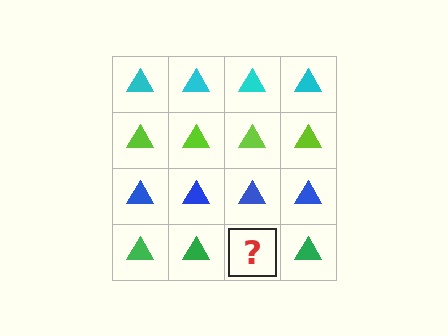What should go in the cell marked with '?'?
The missing cell should contain a green triangle.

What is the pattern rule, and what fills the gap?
The rule is that each row has a consistent color. The gap should be filled with a green triangle.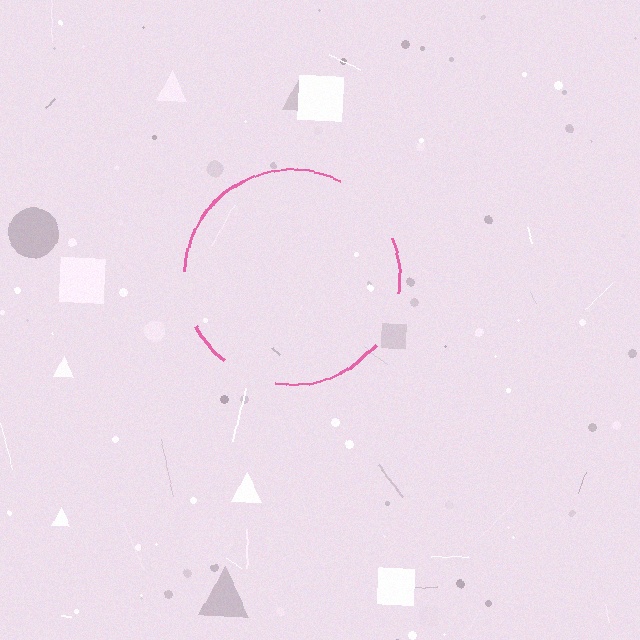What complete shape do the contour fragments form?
The contour fragments form a circle.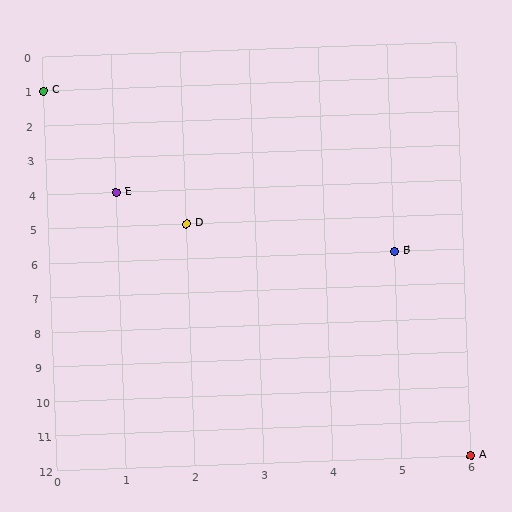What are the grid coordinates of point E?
Point E is at grid coordinates (1, 4).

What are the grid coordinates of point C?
Point C is at grid coordinates (0, 1).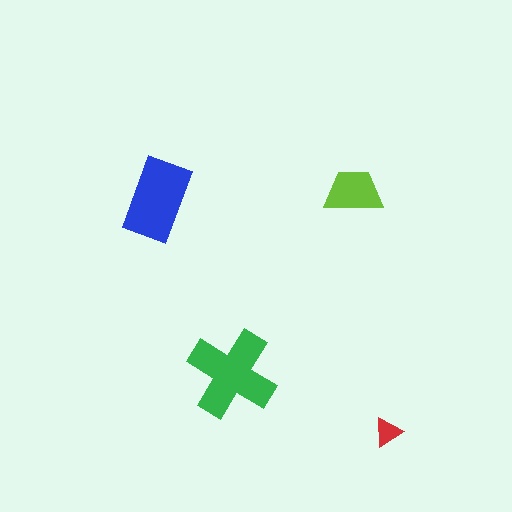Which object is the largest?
The green cross.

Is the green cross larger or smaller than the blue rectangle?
Larger.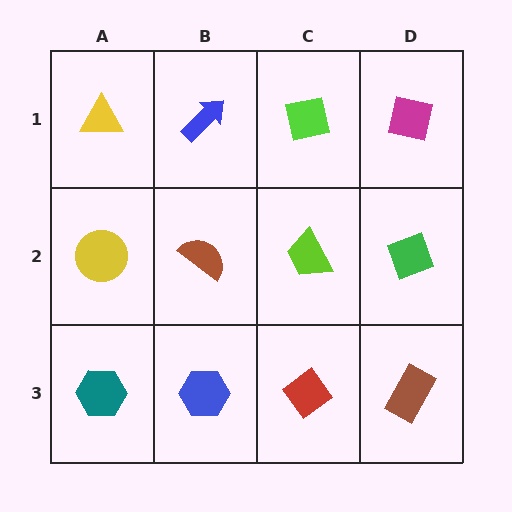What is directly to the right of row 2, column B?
A lime trapezoid.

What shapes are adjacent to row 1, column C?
A lime trapezoid (row 2, column C), a blue arrow (row 1, column B), a magenta square (row 1, column D).